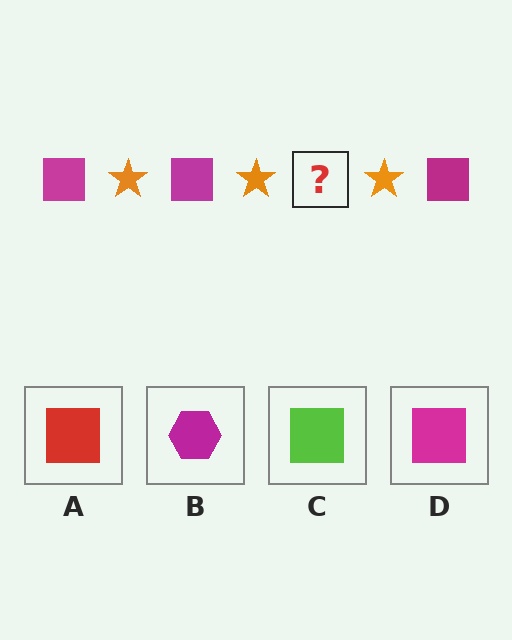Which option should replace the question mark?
Option D.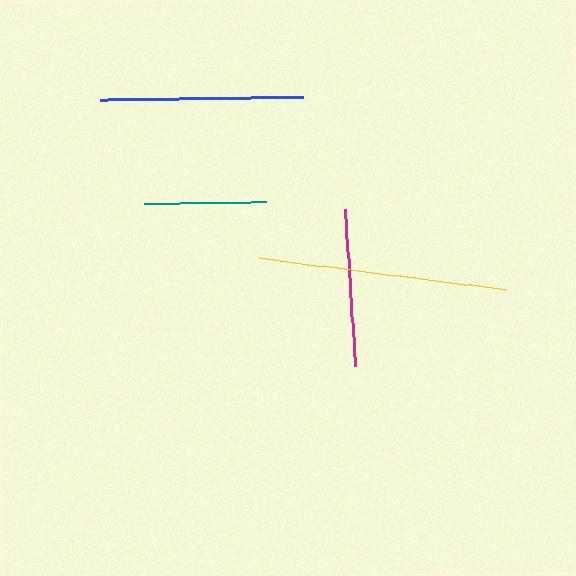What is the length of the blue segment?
The blue segment is approximately 202 pixels long.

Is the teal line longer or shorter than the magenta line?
The magenta line is longer than the teal line.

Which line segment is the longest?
The yellow line is the longest at approximately 249 pixels.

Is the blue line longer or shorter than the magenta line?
The blue line is longer than the magenta line.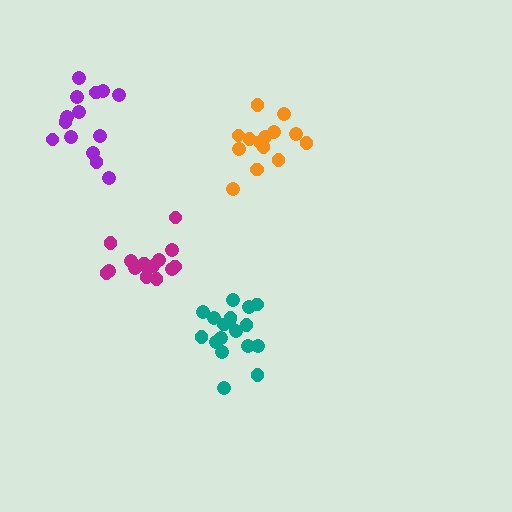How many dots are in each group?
Group 1: 14 dots, Group 2: 18 dots, Group 3: 14 dots, Group 4: 15 dots (61 total).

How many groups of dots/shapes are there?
There are 4 groups.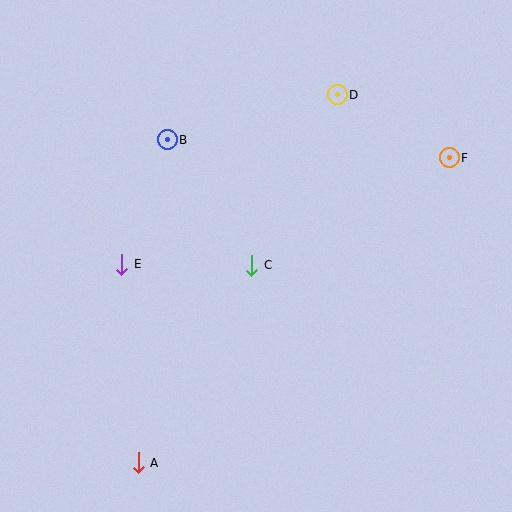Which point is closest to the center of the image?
Point C at (252, 265) is closest to the center.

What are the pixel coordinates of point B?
Point B is at (167, 140).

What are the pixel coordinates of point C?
Point C is at (252, 265).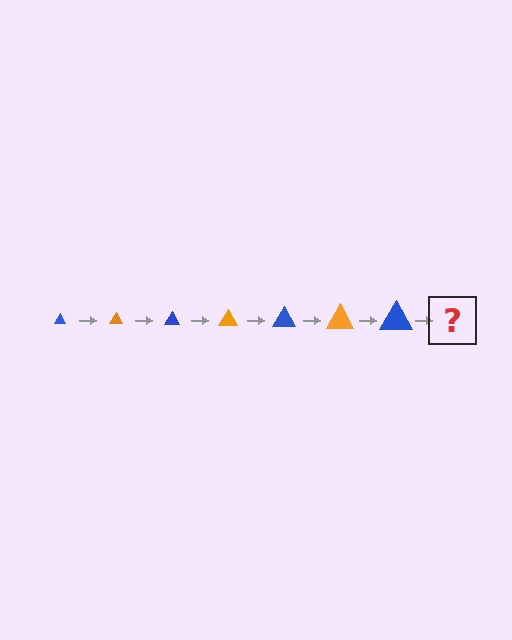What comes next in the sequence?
The next element should be an orange triangle, larger than the previous one.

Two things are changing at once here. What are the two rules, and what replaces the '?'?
The two rules are that the triangle grows larger each step and the color cycles through blue and orange. The '?' should be an orange triangle, larger than the previous one.